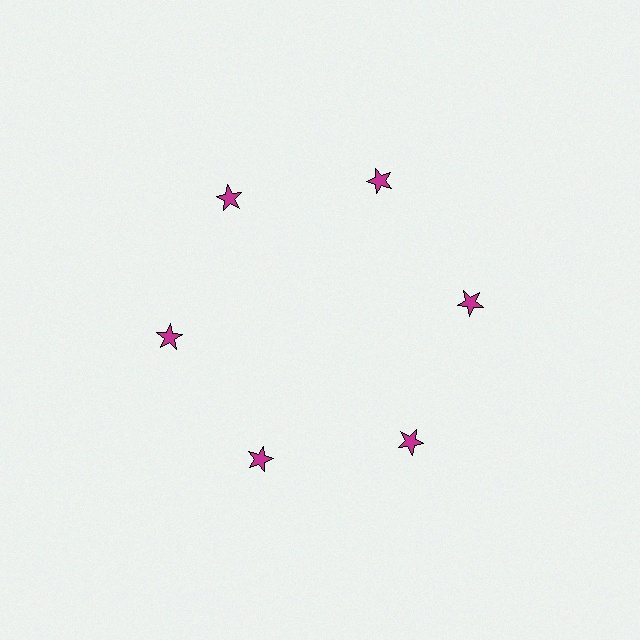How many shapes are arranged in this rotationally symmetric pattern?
There are 6 shapes, arranged in 6 groups of 1.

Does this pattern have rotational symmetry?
Yes, this pattern has 6-fold rotational symmetry. It looks the same after rotating 60 degrees around the center.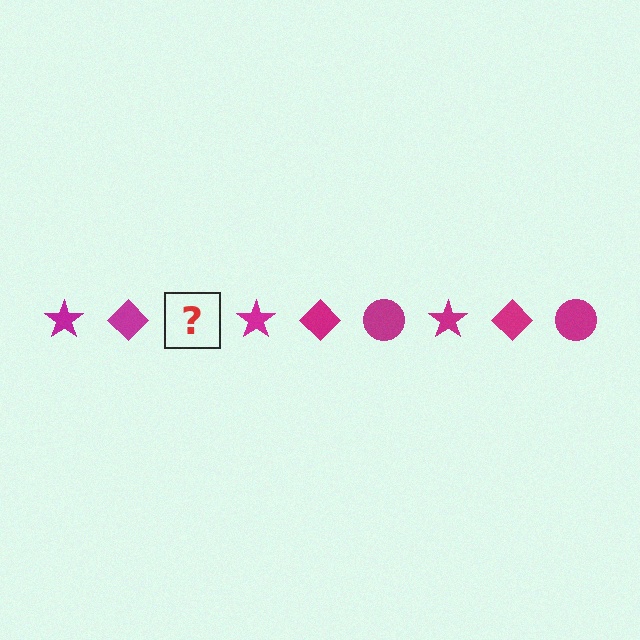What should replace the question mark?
The question mark should be replaced with a magenta circle.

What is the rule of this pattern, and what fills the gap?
The rule is that the pattern cycles through star, diamond, circle shapes in magenta. The gap should be filled with a magenta circle.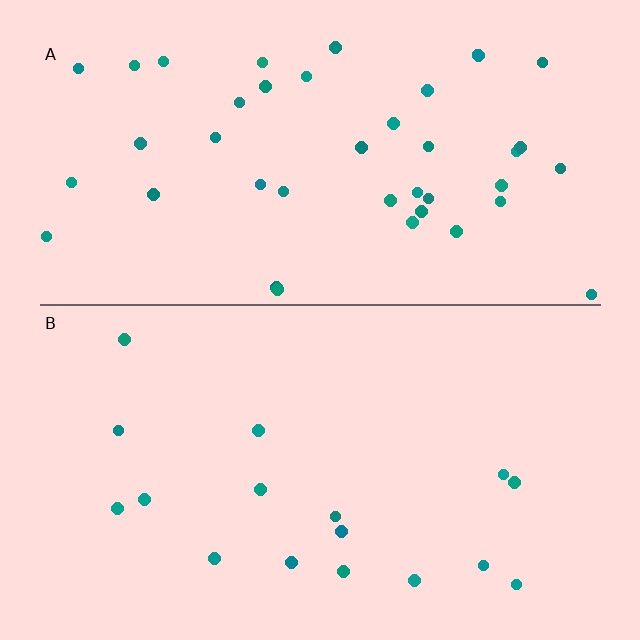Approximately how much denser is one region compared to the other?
Approximately 2.5× — region A over region B.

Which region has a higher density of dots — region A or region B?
A (the top).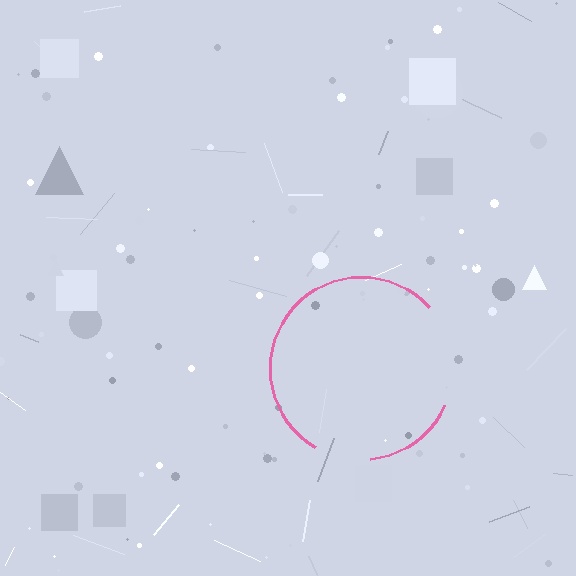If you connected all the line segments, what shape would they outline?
They would outline a circle.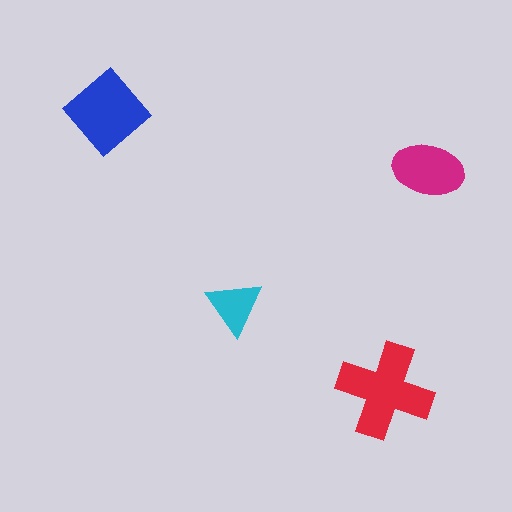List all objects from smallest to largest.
The cyan triangle, the magenta ellipse, the blue diamond, the red cross.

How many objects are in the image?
There are 4 objects in the image.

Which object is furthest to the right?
The magenta ellipse is rightmost.